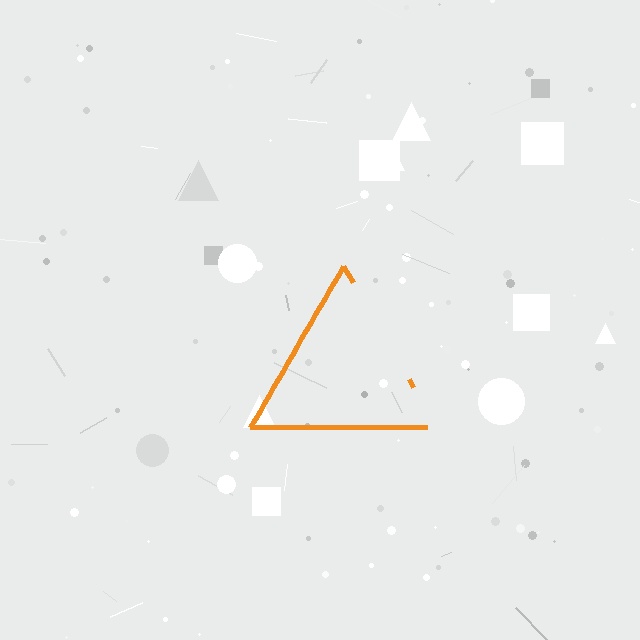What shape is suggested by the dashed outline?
The dashed outline suggests a triangle.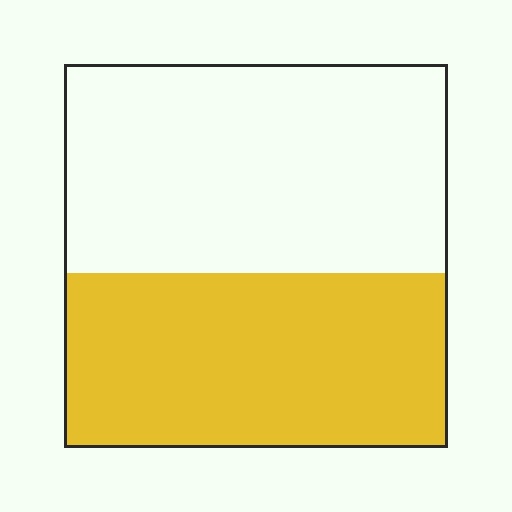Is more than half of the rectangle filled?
No.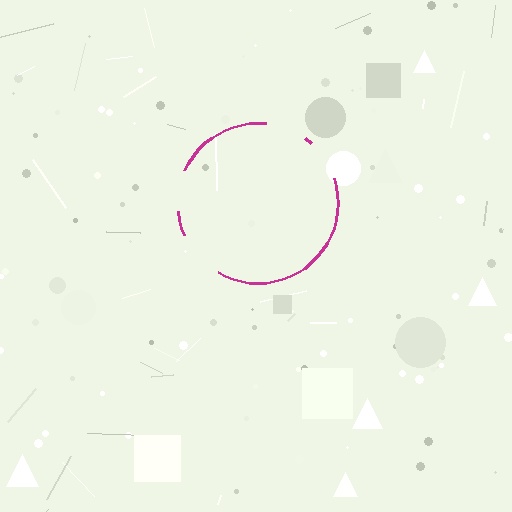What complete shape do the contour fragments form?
The contour fragments form a circle.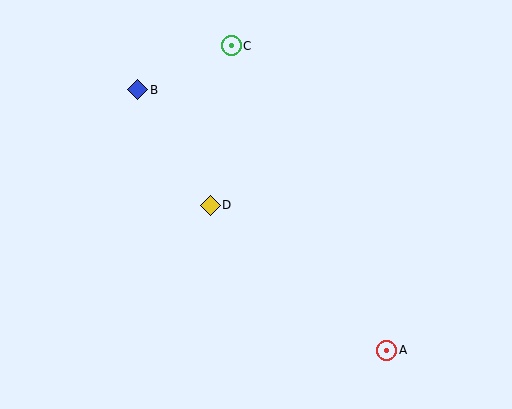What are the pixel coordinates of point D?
Point D is at (210, 205).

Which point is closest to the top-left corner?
Point B is closest to the top-left corner.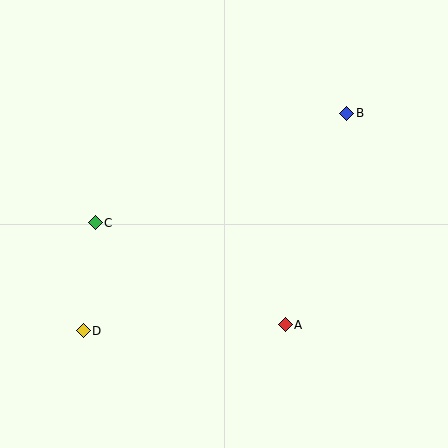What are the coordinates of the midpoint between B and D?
The midpoint between B and D is at (215, 222).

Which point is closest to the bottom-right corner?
Point A is closest to the bottom-right corner.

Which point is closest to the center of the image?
Point A at (285, 325) is closest to the center.